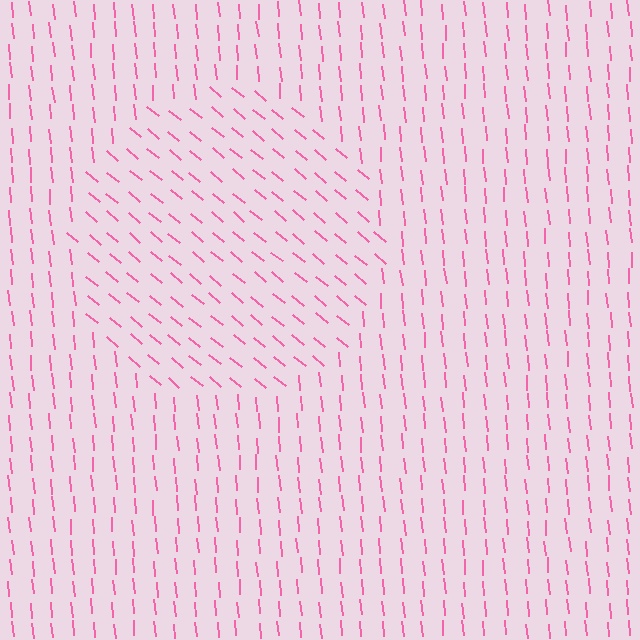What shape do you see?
I see a circle.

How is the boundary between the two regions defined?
The boundary is defined purely by a change in line orientation (approximately 45 degrees difference). All lines are the same color and thickness.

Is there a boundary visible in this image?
Yes, there is a texture boundary formed by a change in line orientation.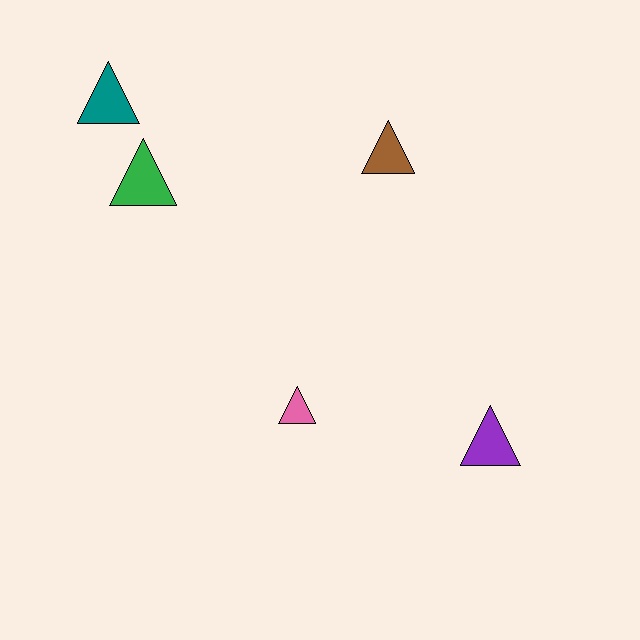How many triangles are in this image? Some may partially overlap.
There are 5 triangles.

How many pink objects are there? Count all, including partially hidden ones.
There is 1 pink object.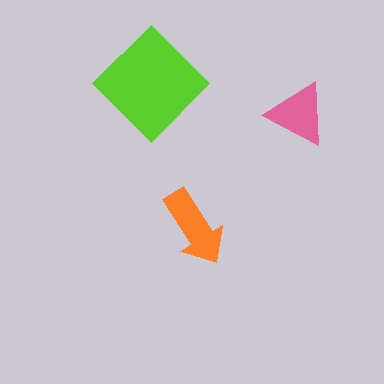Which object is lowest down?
The orange arrow is bottommost.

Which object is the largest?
The lime diamond.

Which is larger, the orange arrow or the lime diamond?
The lime diamond.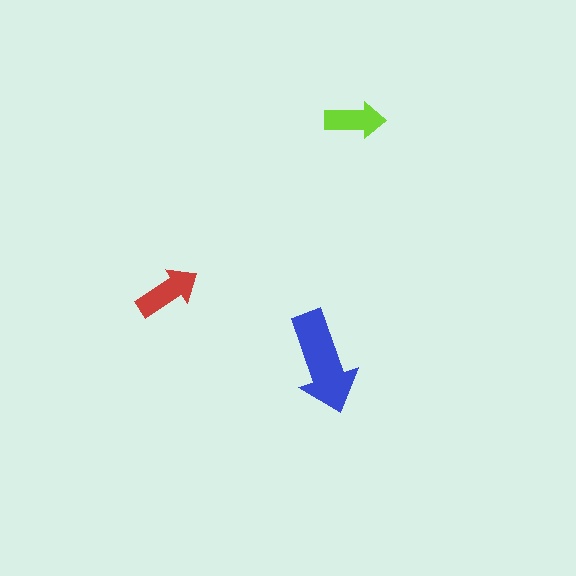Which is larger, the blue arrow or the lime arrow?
The blue one.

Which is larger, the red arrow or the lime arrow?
The red one.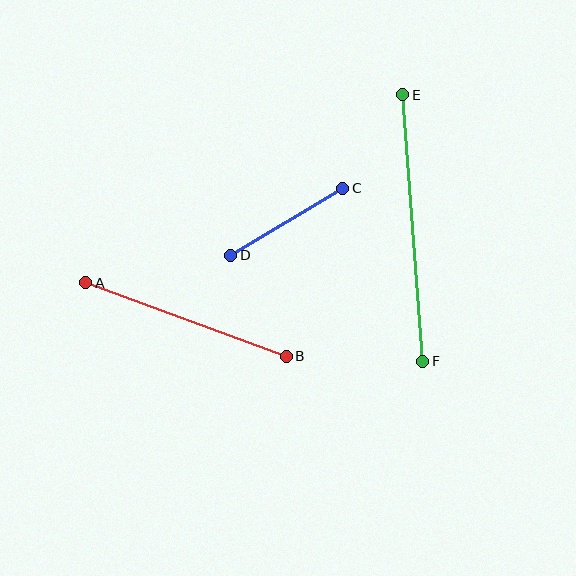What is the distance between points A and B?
The distance is approximately 214 pixels.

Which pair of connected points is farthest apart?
Points E and F are farthest apart.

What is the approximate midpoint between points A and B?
The midpoint is at approximately (186, 320) pixels.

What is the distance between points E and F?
The distance is approximately 267 pixels.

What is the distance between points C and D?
The distance is approximately 130 pixels.